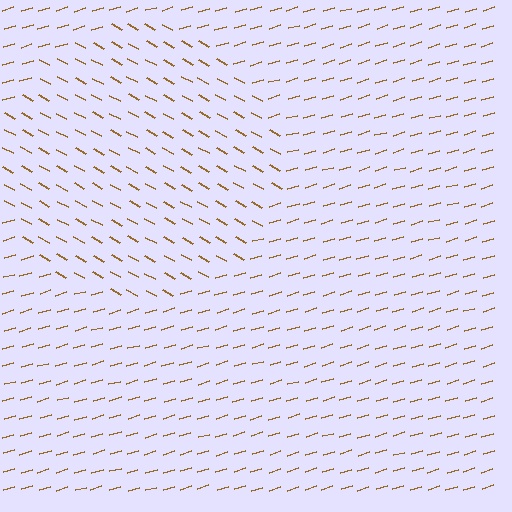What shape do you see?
I see a circle.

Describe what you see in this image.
The image is filled with small brown line segments. A circle region in the image has lines oriented differently from the surrounding lines, creating a visible texture boundary.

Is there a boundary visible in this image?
Yes, there is a texture boundary formed by a change in line orientation.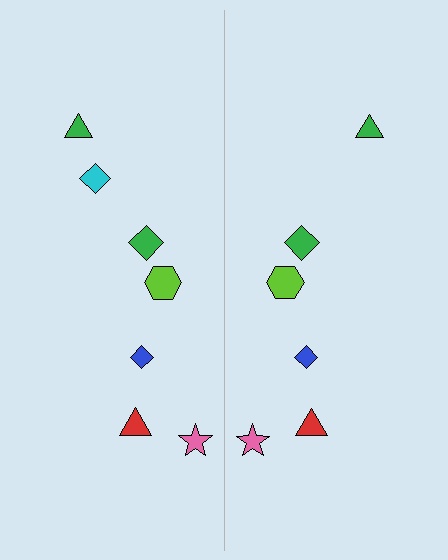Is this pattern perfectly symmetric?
No, the pattern is not perfectly symmetric. A cyan diamond is missing from the right side.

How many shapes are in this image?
There are 13 shapes in this image.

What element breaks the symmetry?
A cyan diamond is missing from the right side.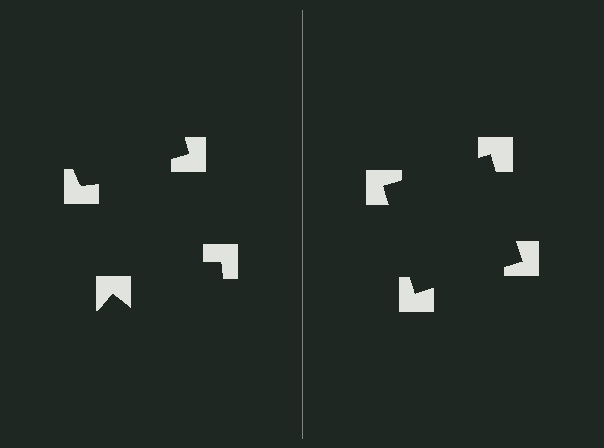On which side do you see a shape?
An illusory square appears on the right side. On the left side the wedge cuts are rotated, so no coherent shape forms.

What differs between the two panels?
The notched squares are positioned identically on both sides; only the wedge orientations differ. On the right they align to a square; on the left they are misaligned.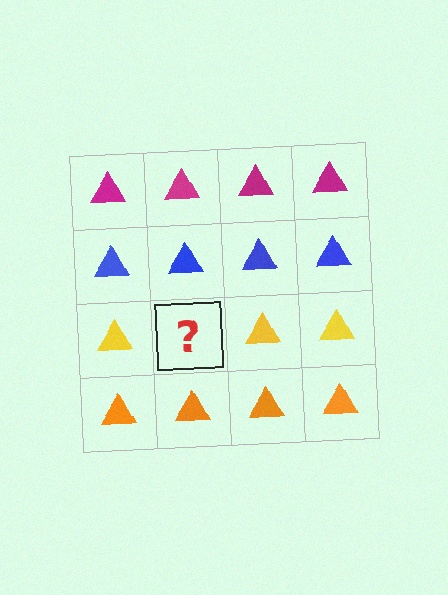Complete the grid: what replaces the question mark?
The question mark should be replaced with a yellow triangle.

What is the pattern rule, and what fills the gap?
The rule is that each row has a consistent color. The gap should be filled with a yellow triangle.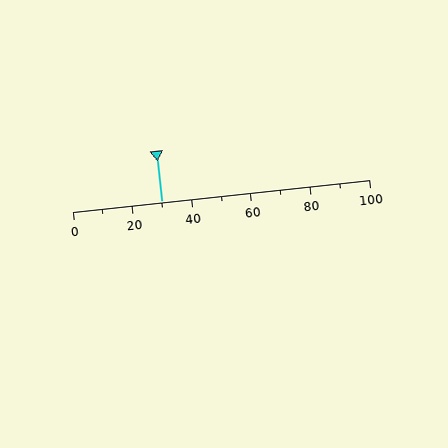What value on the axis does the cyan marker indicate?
The marker indicates approximately 30.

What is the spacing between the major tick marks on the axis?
The major ticks are spaced 20 apart.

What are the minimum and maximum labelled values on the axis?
The axis runs from 0 to 100.